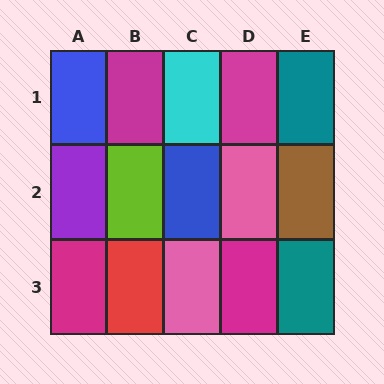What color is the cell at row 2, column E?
Brown.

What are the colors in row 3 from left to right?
Magenta, red, pink, magenta, teal.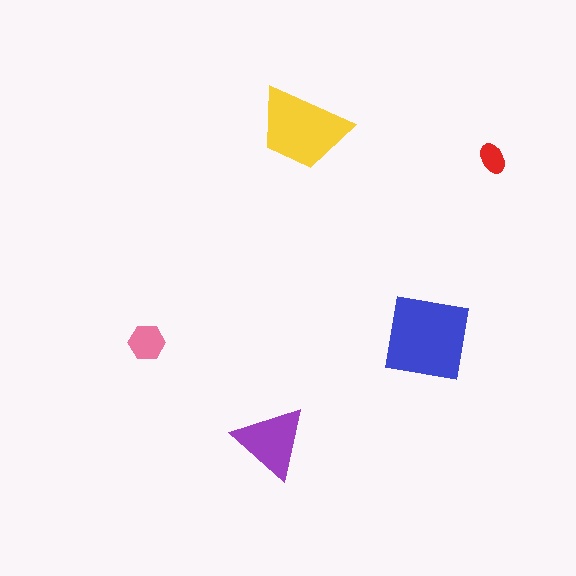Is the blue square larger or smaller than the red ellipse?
Larger.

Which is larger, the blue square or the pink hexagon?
The blue square.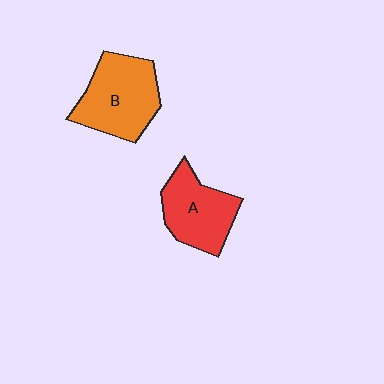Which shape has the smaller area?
Shape A (red).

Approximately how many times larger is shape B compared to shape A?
Approximately 1.2 times.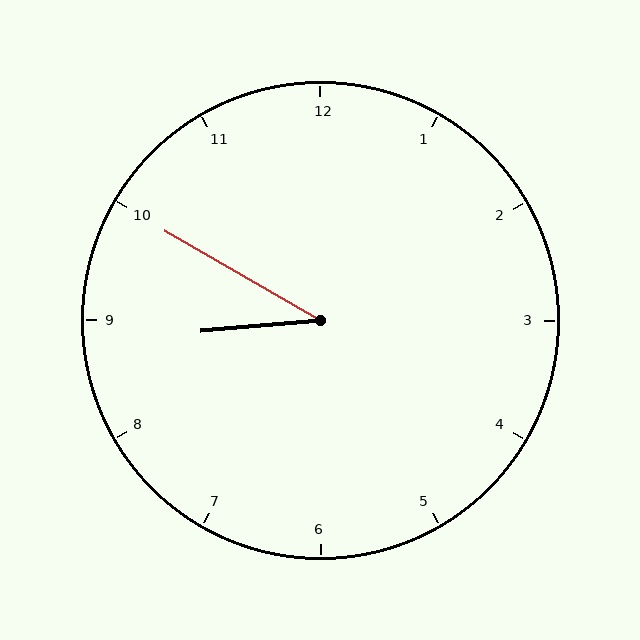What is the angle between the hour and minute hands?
Approximately 35 degrees.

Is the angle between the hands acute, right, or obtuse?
It is acute.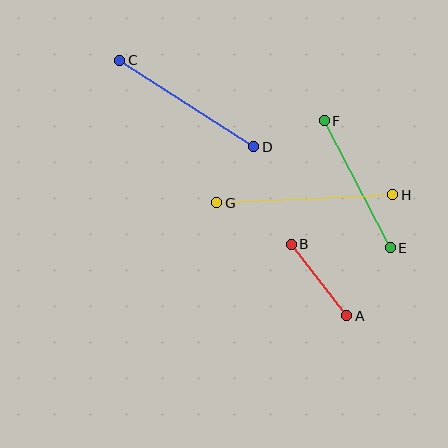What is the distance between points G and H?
The distance is approximately 176 pixels.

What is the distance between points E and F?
The distance is approximately 143 pixels.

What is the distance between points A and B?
The distance is approximately 91 pixels.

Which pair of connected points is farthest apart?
Points G and H are farthest apart.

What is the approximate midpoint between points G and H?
The midpoint is at approximately (305, 199) pixels.